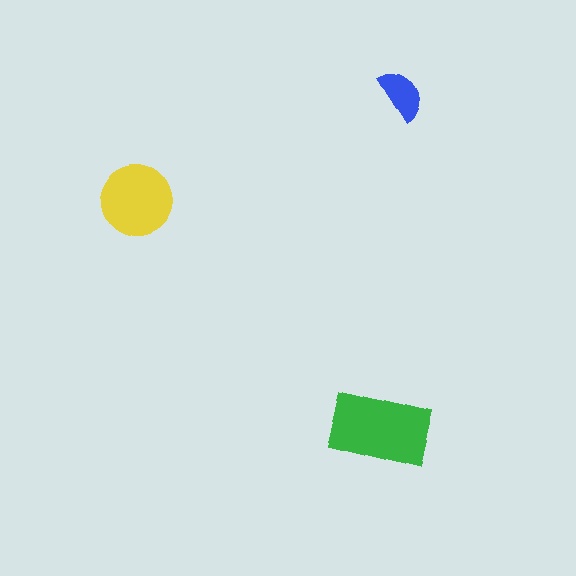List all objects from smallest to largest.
The blue semicircle, the yellow circle, the green rectangle.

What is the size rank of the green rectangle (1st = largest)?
1st.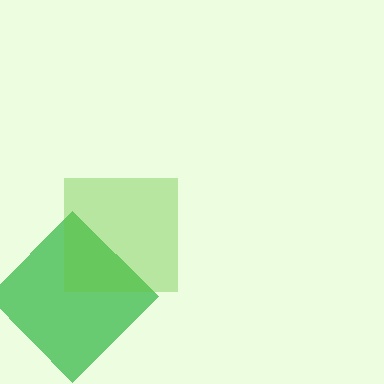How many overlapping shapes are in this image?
There are 2 overlapping shapes in the image.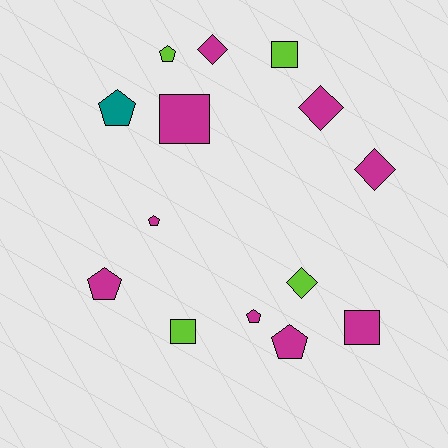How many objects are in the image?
There are 14 objects.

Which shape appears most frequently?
Pentagon, with 6 objects.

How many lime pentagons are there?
There is 1 lime pentagon.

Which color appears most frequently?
Magenta, with 9 objects.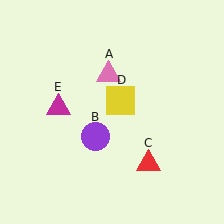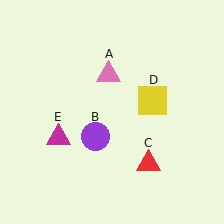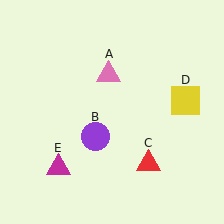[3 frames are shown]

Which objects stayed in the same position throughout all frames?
Pink triangle (object A) and purple circle (object B) and red triangle (object C) remained stationary.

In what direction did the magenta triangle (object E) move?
The magenta triangle (object E) moved down.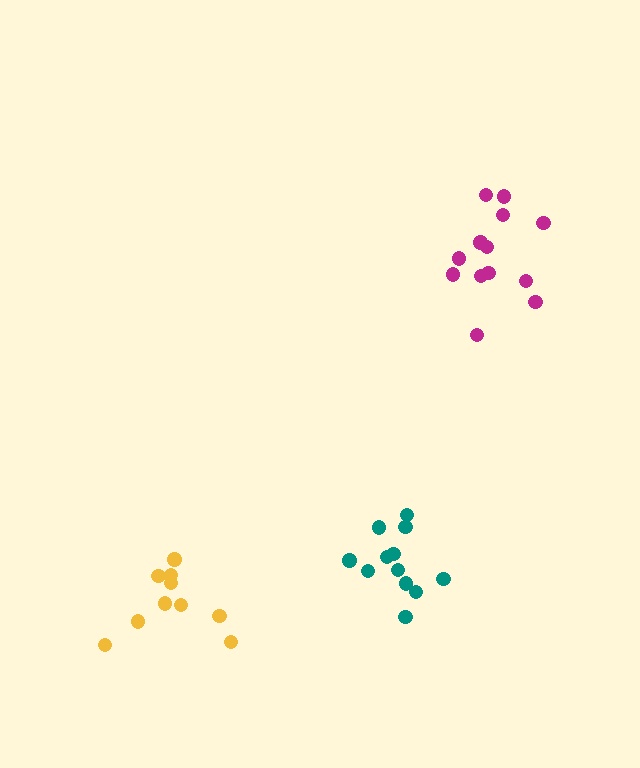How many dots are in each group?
Group 1: 10 dots, Group 2: 13 dots, Group 3: 12 dots (35 total).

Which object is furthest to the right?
The magenta cluster is rightmost.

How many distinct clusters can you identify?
There are 3 distinct clusters.